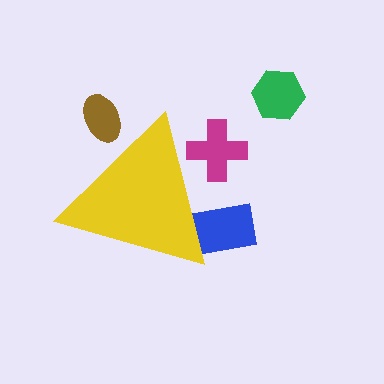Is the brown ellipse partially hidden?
Yes, the brown ellipse is partially hidden behind the yellow triangle.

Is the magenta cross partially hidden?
Yes, the magenta cross is partially hidden behind the yellow triangle.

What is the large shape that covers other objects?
A yellow triangle.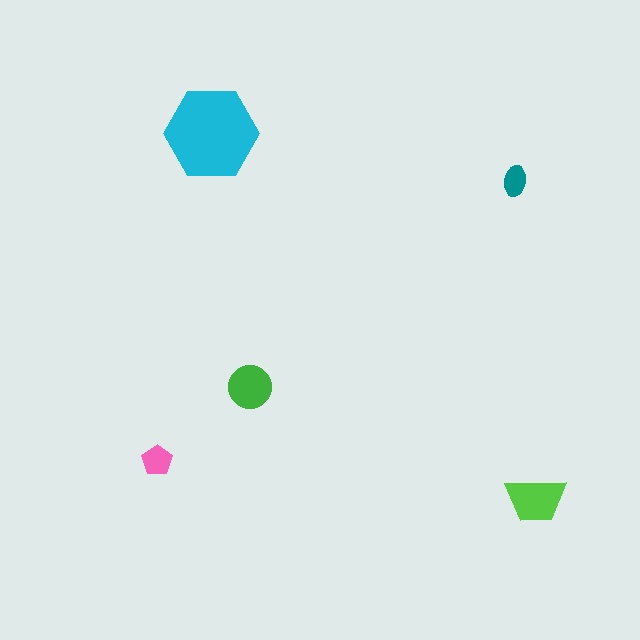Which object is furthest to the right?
The lime trapezoid is rightmost.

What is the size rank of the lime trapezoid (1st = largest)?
2nd.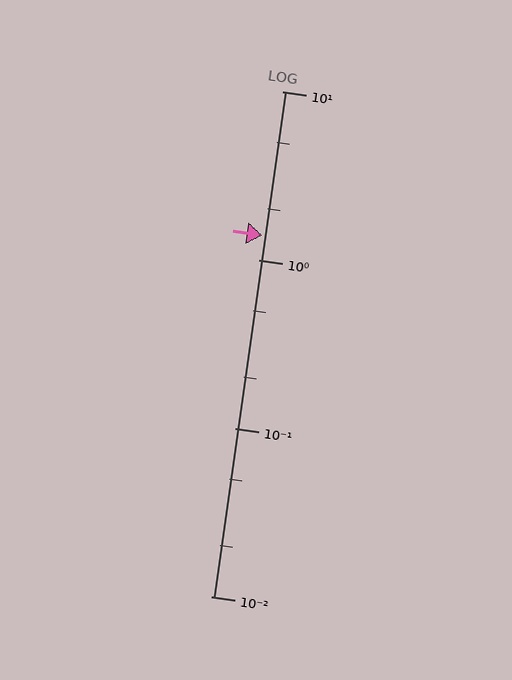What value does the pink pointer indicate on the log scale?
The pointer indicates approximately 1.4.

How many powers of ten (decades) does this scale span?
The scale spans 3 decades, from 0.01 to 10.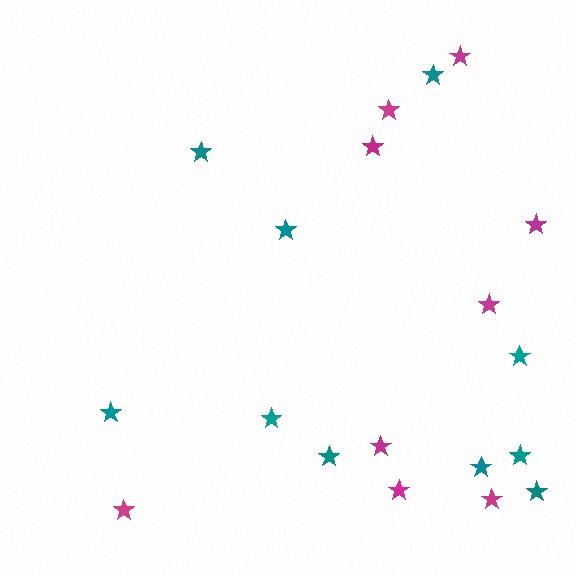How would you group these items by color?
There are 2 groups: one group of magenta stars (9) and one group of teal stars (10).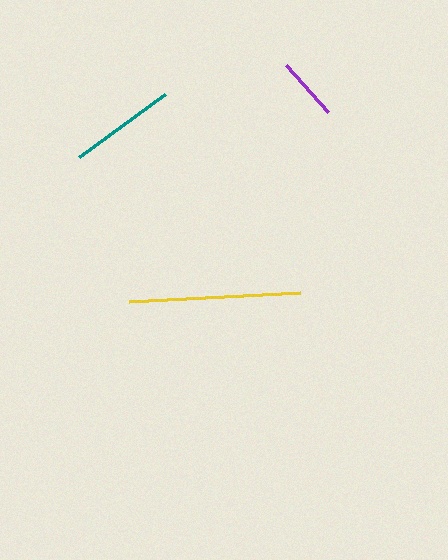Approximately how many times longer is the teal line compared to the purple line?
The teal line is approximately 1.7 times the length of the purple line.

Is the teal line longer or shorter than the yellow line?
The yellow line is longer than the teal line.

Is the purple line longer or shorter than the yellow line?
The yellow line is longer than the purple line.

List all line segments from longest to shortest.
From longest to shortest: yellow, teal, purple.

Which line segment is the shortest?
The purple line is the shortest at approximately 63 pixels.